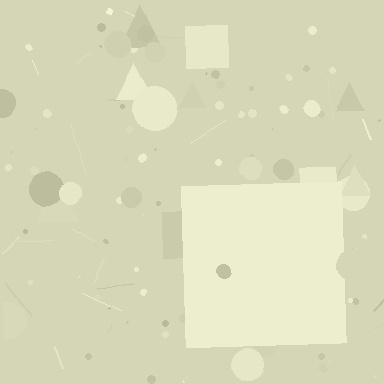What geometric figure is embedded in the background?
A square is embedded in the background.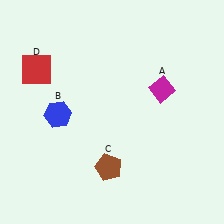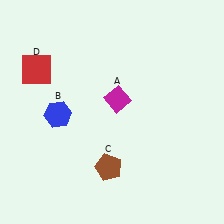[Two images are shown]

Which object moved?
The magenta diamond (A) moved left.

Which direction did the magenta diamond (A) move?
The magenta diamond (A) moved left.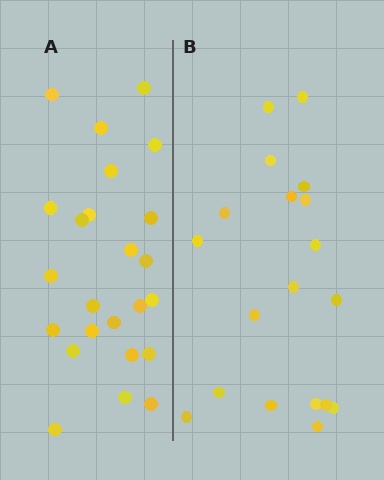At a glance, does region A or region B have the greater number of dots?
Region A (the left region) has more dots.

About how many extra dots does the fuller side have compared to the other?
Region A has about 5 more dots than region B.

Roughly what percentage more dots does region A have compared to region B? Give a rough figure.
About 25% more.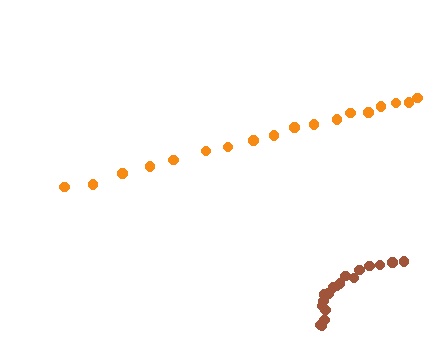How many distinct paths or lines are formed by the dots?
There are 2 distinct paths.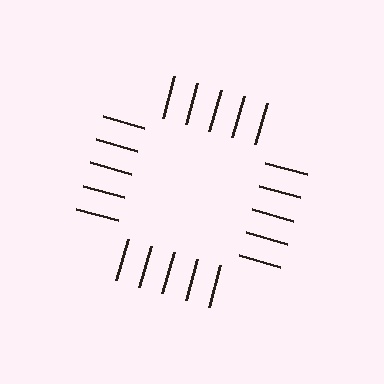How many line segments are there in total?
20 — 5 along each of the 4 edges.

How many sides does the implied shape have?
4 sides — the line-ends trace a square.